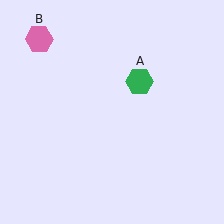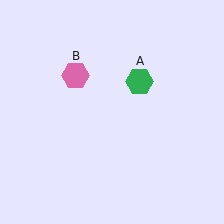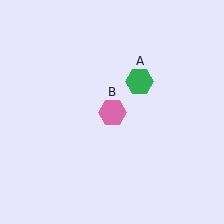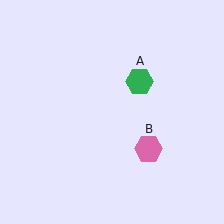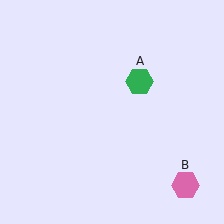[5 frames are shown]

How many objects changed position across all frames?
1 object changed position: pink hexagon (object B).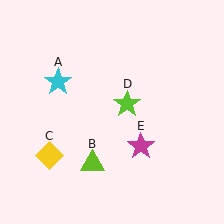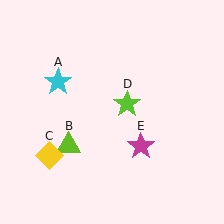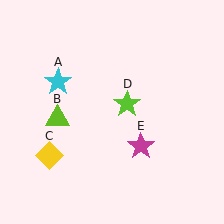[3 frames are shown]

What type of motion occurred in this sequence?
The lime triangle (object B) rotated clockwise around the center of the scene.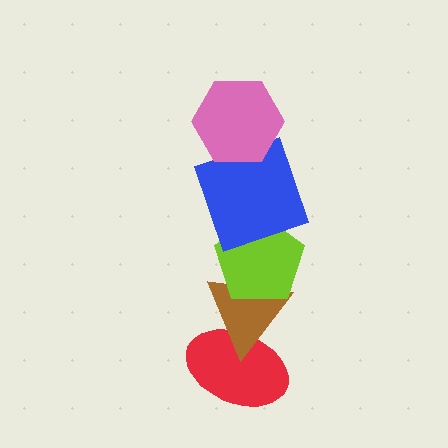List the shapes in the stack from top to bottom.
From top to bottom: the pink hexagon, the blue square, the lime pentagon, the brown triangle, the red ellipse.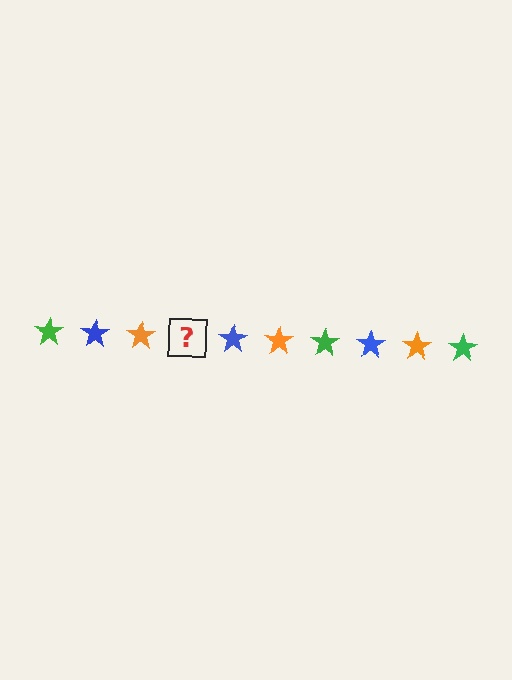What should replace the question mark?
The question mark should be replaced with a green star.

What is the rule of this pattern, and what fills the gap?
The rule is that the pattern cycles through green, blue, orange stars. The gap should be filled with a green star.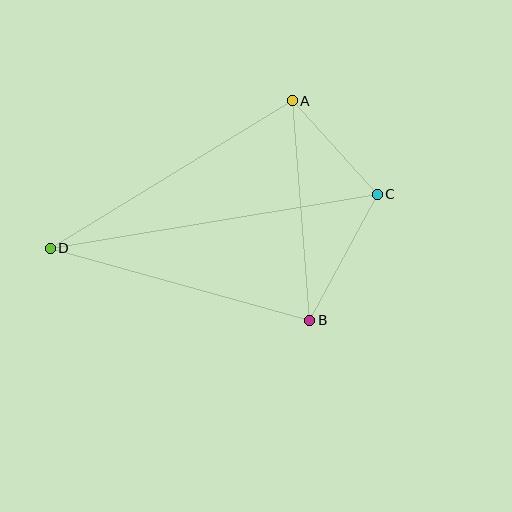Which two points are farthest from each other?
Points C and D are farthest from each other.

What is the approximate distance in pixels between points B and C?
The distance between B and C is approximately 143 pixels.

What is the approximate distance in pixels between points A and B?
The distance between A and B is approximately 220 pixels.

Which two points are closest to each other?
Points A and C are closest to each other.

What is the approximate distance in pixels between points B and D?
The distance between B and D is approximately 269 pixels.